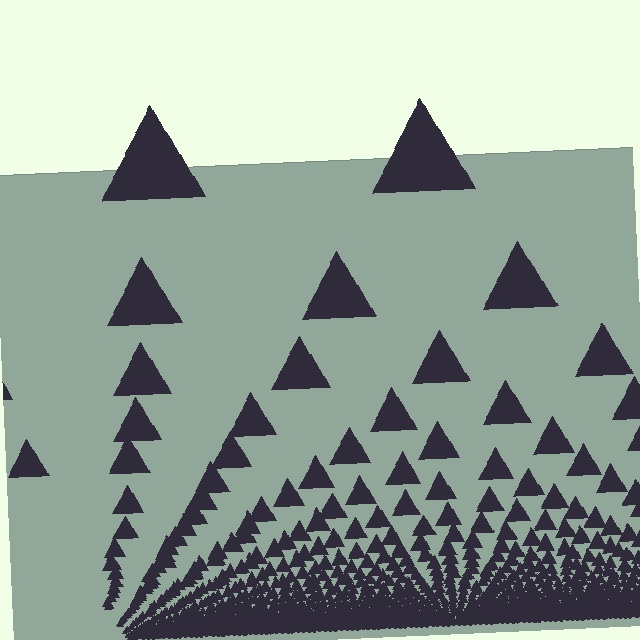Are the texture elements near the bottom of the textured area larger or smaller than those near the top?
Smaller. The gradient is inverted — elements near the bottom are smaller and denser.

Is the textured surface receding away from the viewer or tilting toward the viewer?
The surface appears to tilt toward the viewer. Texture elements get larger and sparser toward the top.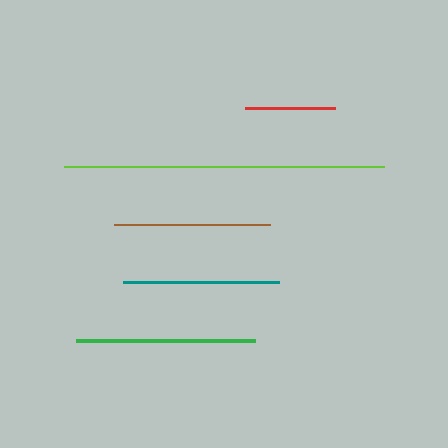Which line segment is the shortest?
The red line is the shortest at approximately 91 pixels.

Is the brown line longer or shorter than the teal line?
The teal line is longer than the brown line.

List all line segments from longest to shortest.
From longest to shortest: lime, green, teal, brown, red.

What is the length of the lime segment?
The lime segment is approximately 320 pixels long.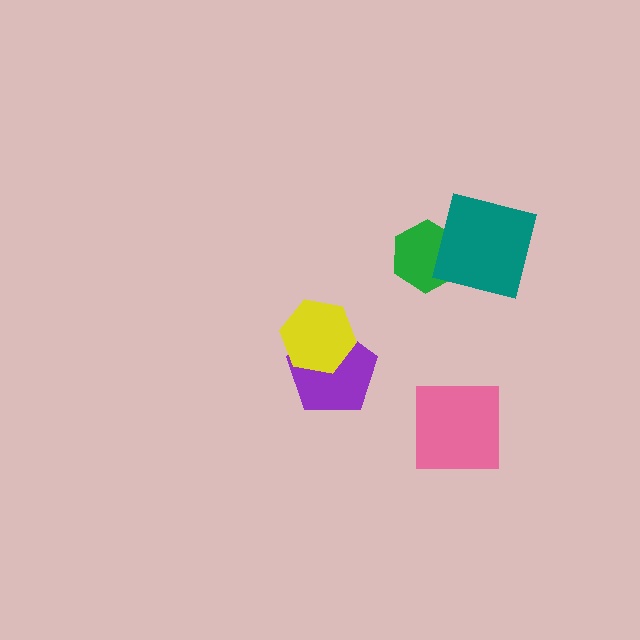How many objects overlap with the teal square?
1 object overlaps with the teal square.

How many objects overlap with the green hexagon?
1 object overlaps with the green hexagon.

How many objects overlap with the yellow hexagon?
1 object overlaps with the yellow hexagon.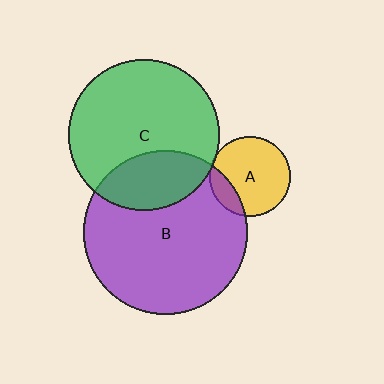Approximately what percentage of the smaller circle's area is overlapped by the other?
Approximately 15%.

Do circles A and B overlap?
Yes.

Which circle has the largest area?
Circle B (purple).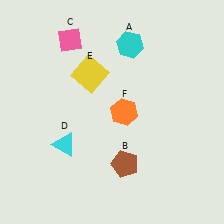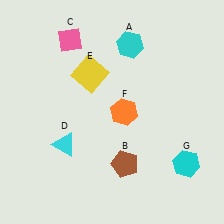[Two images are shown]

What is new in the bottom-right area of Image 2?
A cyan hexagon (G) was added in the bottom-right area of Image 2.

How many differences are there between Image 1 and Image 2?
There is 1 difference between the two images.